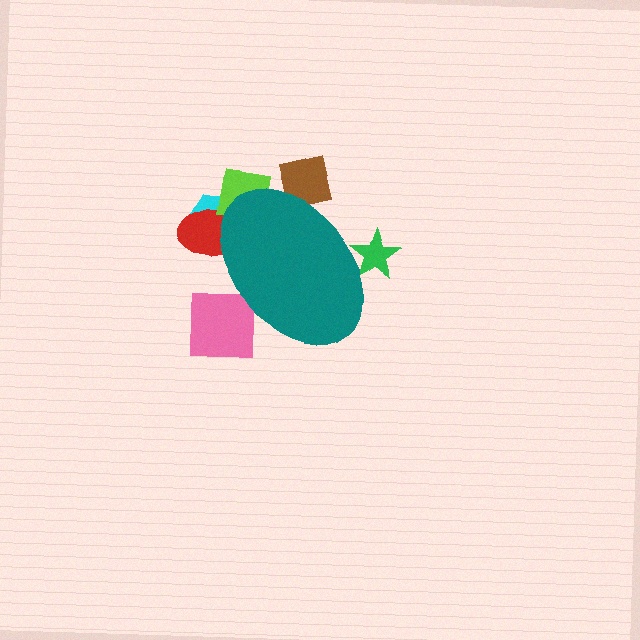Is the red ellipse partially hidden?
Yes, the red ellipse is partially hidden behind the teal ellipse.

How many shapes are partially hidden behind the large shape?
6 shapes are partially hidden.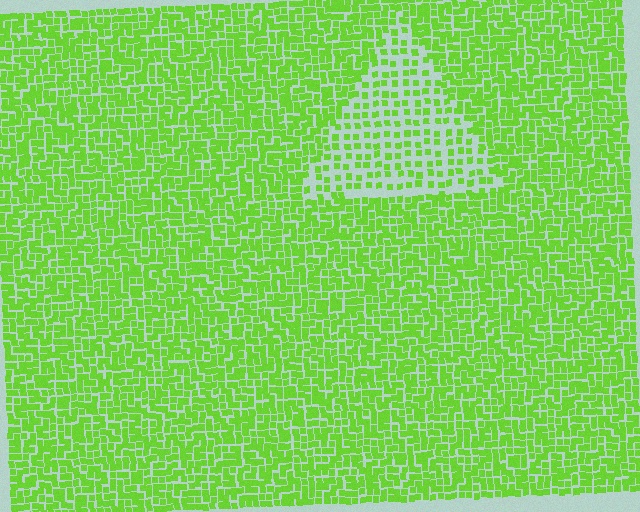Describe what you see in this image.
The image contains small lime elements arranged at two different densities. A triangle-shaped region is visible where the elements are less densely packed than the surrounding area.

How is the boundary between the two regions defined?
The boundary is defined by a change in element density (approximately 2.1x ratio). All elements are the same color, size, and shape.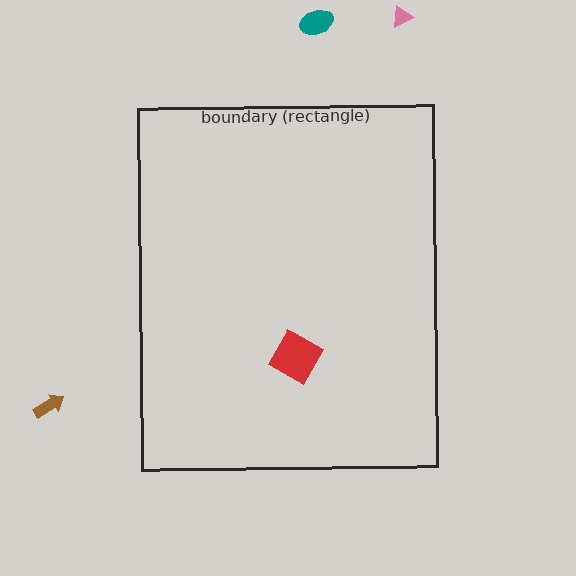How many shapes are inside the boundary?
1 inside, 3 outside.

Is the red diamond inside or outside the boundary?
Inside.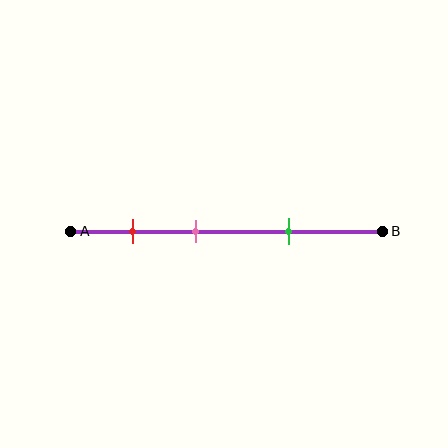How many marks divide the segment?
There are 3 marks dividing the segment.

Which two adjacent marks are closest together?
The red and pink marks are the closest adjacent pair.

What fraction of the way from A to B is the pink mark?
The pink mark is approximately 40% (0.4) of the way from A to B.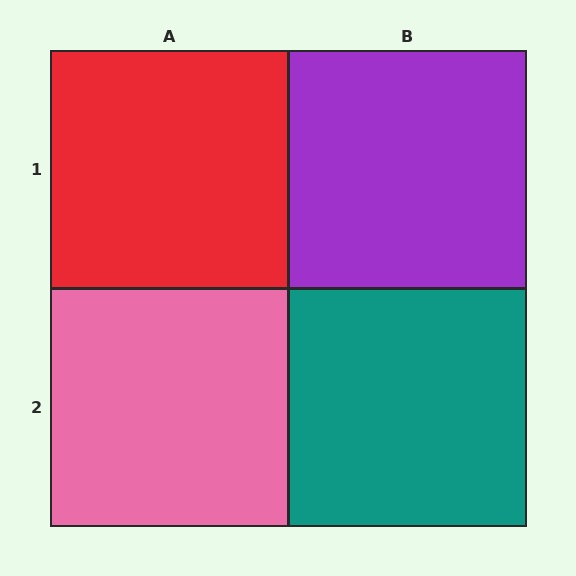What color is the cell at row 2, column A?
Pink.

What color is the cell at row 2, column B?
Teal.